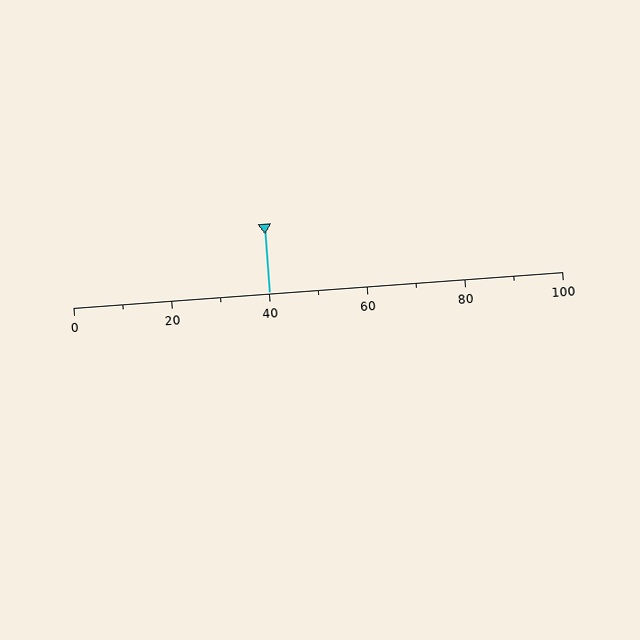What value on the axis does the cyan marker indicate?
The marker indicates approximately 40.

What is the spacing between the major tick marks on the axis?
The major ticks are spaced 20 apart.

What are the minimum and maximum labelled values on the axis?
The axis runs from 0 to 100.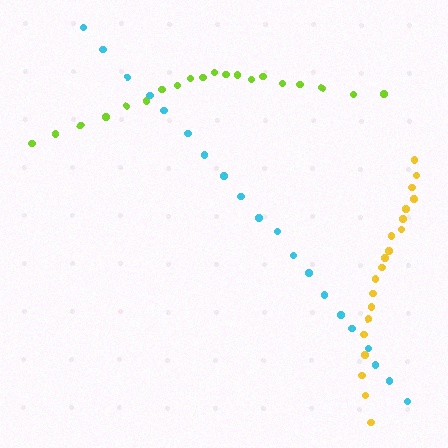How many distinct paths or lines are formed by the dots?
There are 3 distinct paths.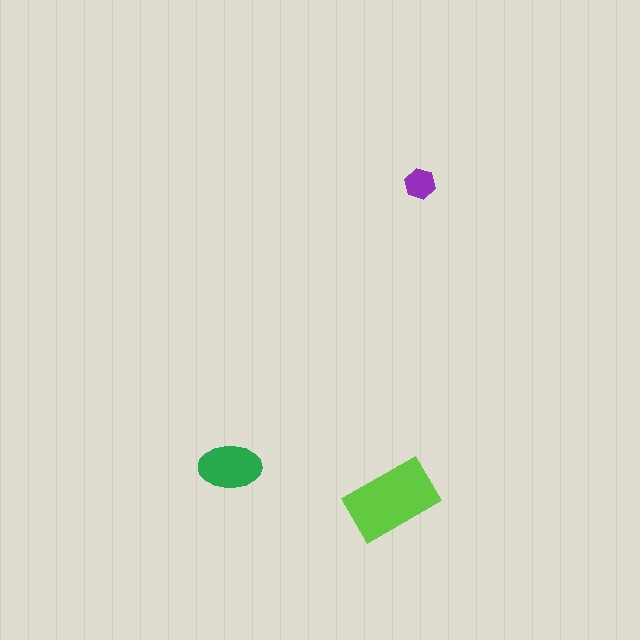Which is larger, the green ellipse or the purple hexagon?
The green ellipse.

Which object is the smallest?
The purple hexagon.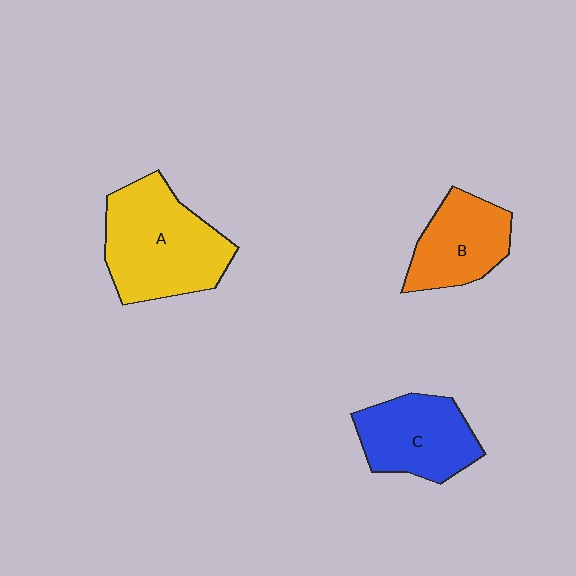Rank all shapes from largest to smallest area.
From largest to smallest: A (yellow), C (blue), B (orange).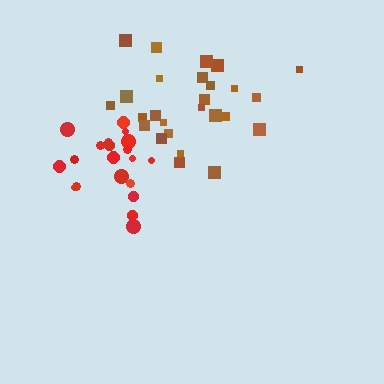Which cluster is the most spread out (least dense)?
Brown.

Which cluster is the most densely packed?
Red.